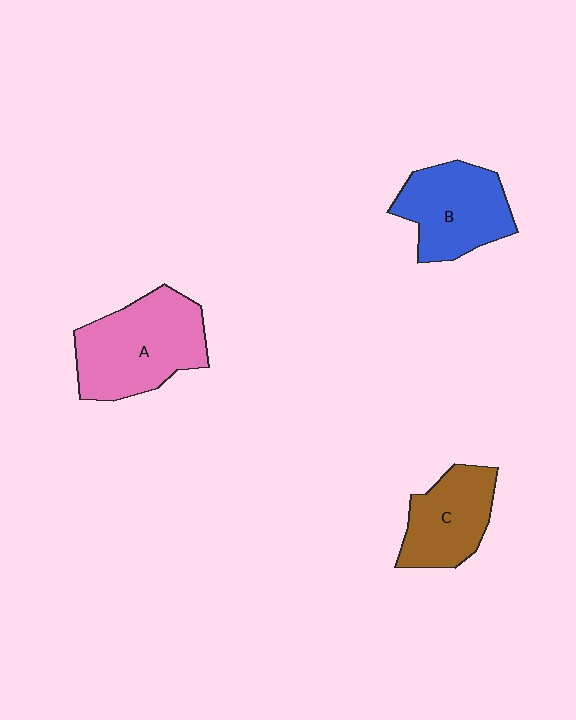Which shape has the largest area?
Shape A (pink).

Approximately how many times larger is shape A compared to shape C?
Approximately 1.5 times.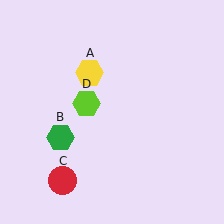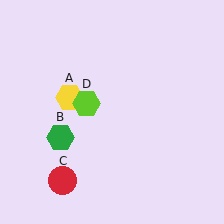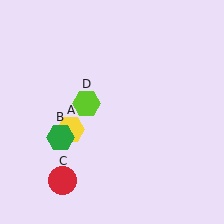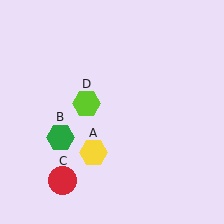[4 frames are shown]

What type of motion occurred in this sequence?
The yellow hexagon (object A) rotated counterclockwise around the center of the scene.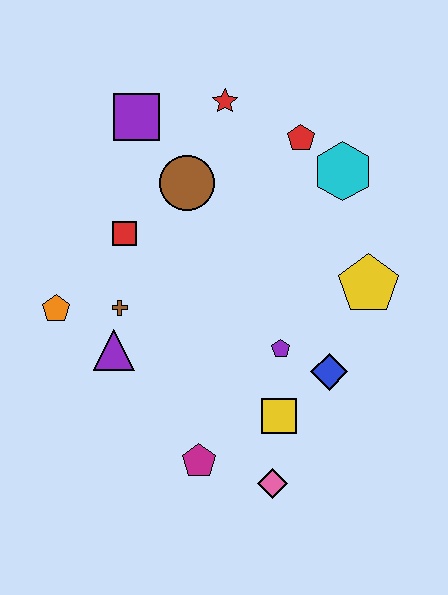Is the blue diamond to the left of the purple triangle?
No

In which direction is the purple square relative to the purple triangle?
The purple square is above the purple triangle.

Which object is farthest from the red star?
The pink diamond is farthest from the red star.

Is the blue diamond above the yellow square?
Yes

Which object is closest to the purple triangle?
The brown cross is closest to the purple triangle.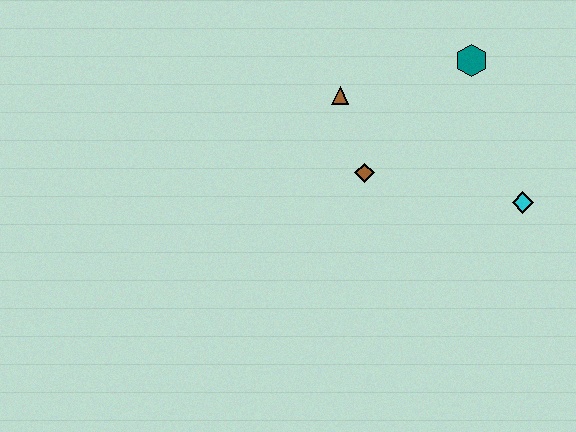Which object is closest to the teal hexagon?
The brown triangle is closest to the teal hexagon.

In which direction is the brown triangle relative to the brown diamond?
The brown triangle is above the brown diamond.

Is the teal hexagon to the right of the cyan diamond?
No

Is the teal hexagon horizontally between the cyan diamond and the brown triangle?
Yes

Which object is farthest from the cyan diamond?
The brown triangle is farthest from the cyan diamond.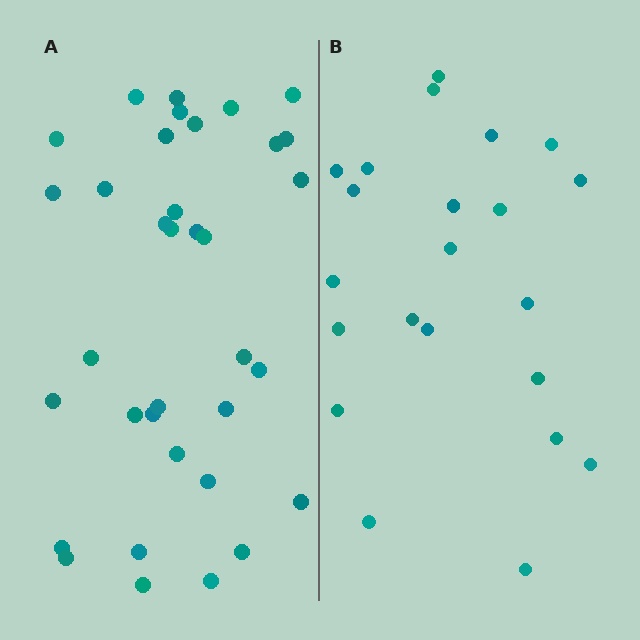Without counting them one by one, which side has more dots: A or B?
Region A (the left region) has more dots.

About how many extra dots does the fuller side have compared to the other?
Region A has approximately 15 more dots than region B.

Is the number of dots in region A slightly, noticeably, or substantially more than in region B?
Region A has substantially more. The ratio is roughly 1.6 to 1.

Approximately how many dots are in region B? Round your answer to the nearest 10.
About 20 dots. (The exact count is 22, which rounds to 20.)